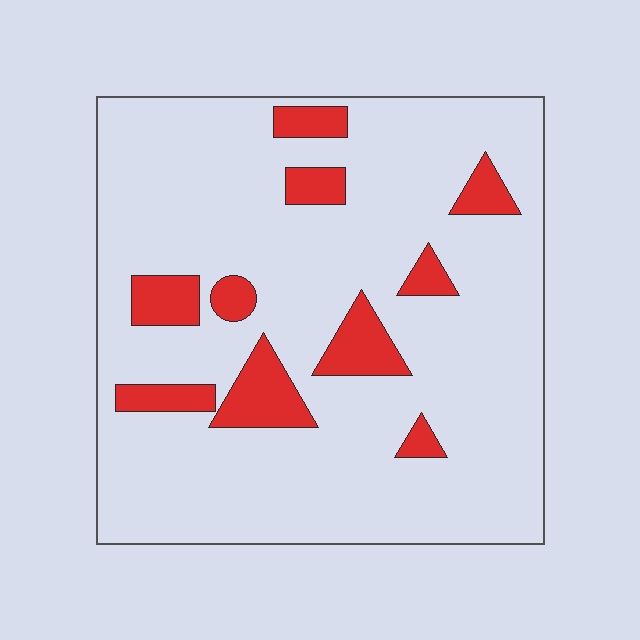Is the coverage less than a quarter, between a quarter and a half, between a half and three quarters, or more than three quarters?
Less than a quarter.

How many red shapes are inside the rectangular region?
10.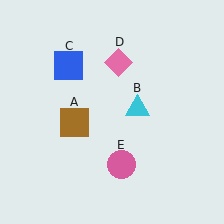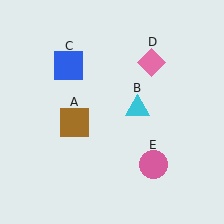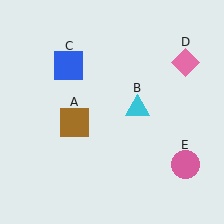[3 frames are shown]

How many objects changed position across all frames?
2 objects changed position: pink diamond (object D), pink circle (object E).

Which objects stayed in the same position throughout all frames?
Brown square (object A) and cyan triangle (object B) and blue square (object C) remained stationary.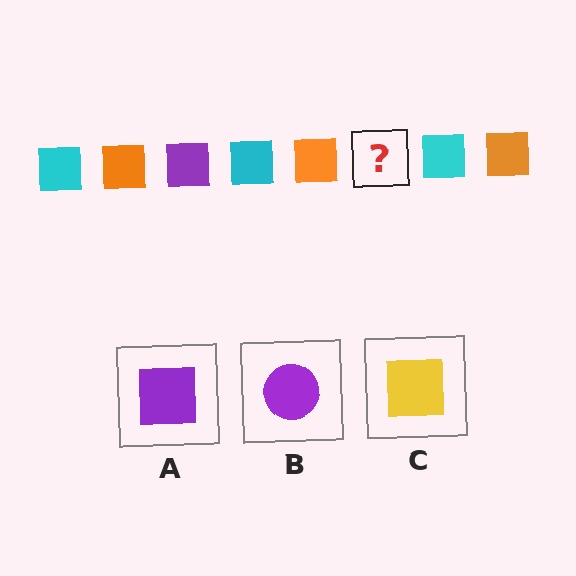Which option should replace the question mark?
Option A.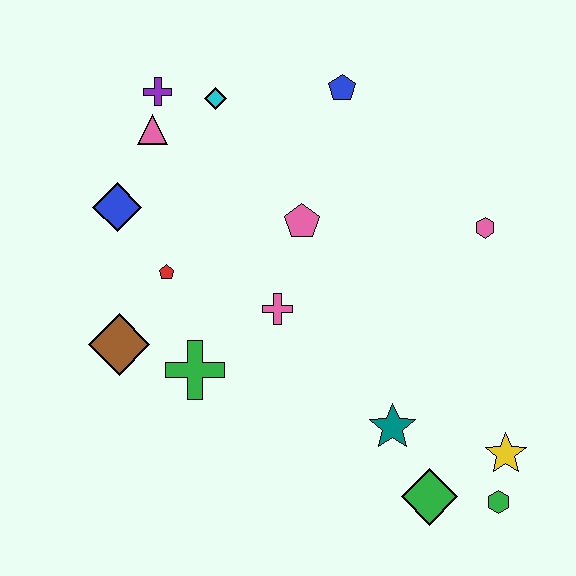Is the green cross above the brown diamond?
No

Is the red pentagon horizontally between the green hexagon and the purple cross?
Yes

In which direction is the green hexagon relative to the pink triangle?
The green hexagon is below the pink triangle.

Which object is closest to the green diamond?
The green hexagon is closest to the green diamond.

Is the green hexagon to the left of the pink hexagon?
No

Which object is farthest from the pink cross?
The green hexagon is farthest from the pink cross.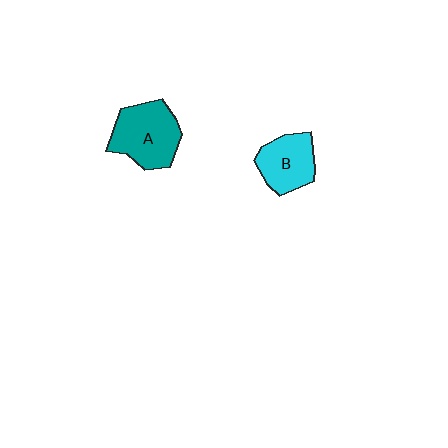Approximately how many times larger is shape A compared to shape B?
Approximately 1.3 times.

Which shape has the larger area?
Shape A (teal).